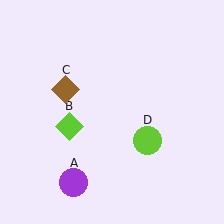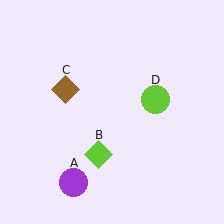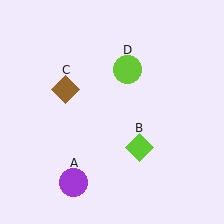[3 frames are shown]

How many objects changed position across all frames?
2 objects changed position: lime diamond (object B), lime circle (object D).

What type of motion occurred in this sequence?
The lime diamond (object B), lime circle (object D) rotated counterclockwise around the center of the scene.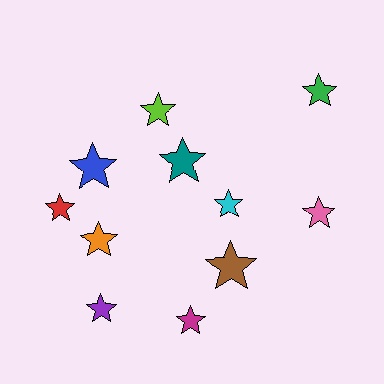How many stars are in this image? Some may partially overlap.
There are 11 stars.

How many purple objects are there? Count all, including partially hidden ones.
There is 1 purple object.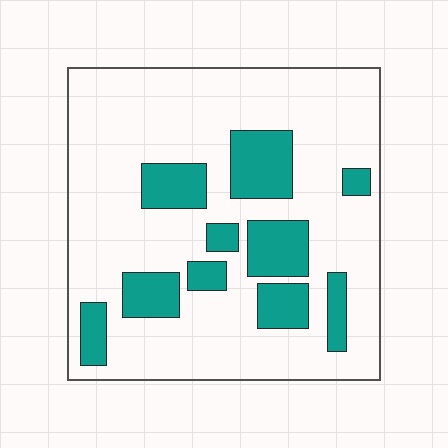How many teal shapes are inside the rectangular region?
10.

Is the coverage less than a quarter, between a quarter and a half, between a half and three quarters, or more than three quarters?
Less than a quarter.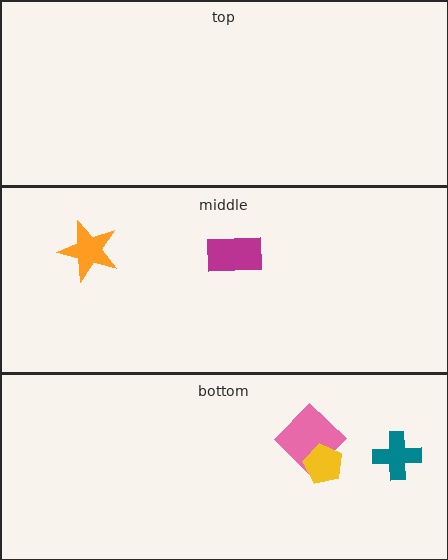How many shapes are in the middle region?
2.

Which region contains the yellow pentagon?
The bottom region.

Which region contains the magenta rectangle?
The middle region.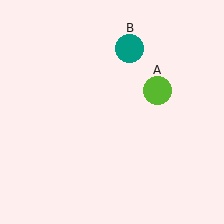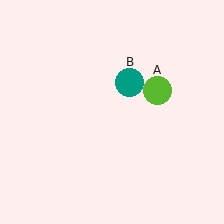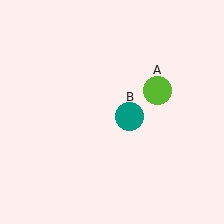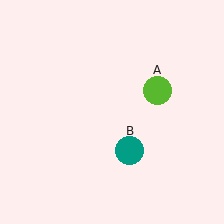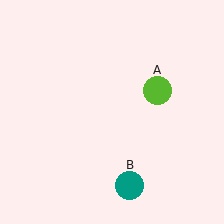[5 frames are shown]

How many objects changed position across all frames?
1 object changed position: teal circle (object B).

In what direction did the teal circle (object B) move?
The teal circle (object B) moved down.